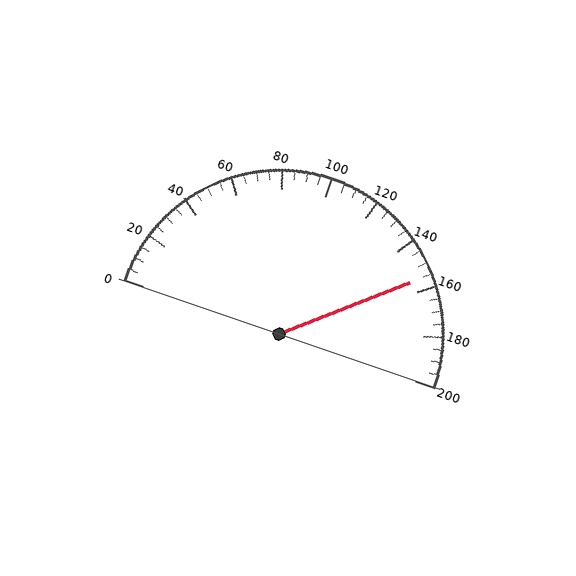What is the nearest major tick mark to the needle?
The nearest major tick mark is 160.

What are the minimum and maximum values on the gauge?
The gauge ranges from 0 to 200.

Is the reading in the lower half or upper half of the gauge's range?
The reading is in the upper half of the range (0 to 200).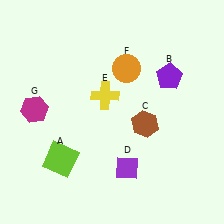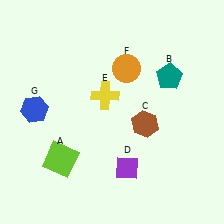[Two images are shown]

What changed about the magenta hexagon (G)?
In Image 1, G is magenta. In Image 2, it changed to blue.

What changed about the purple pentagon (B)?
In Image 1, B is purple. In Image 2, it changed to teal.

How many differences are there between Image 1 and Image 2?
There are 2 differences between the two images.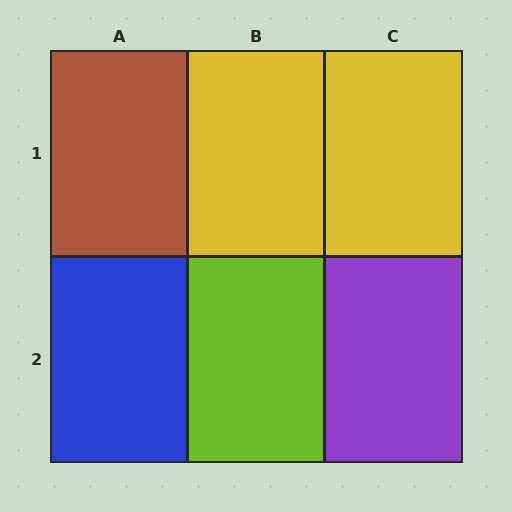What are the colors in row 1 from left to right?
Brown, yellow, yellow.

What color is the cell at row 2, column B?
Lime.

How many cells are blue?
1 cell is blue.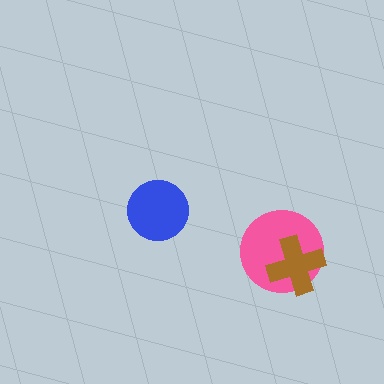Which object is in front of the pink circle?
The brown cross is in front of the pink circle.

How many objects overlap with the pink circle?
1 object overlaps with the pink circle.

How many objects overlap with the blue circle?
0 objects overlap with the blue circle.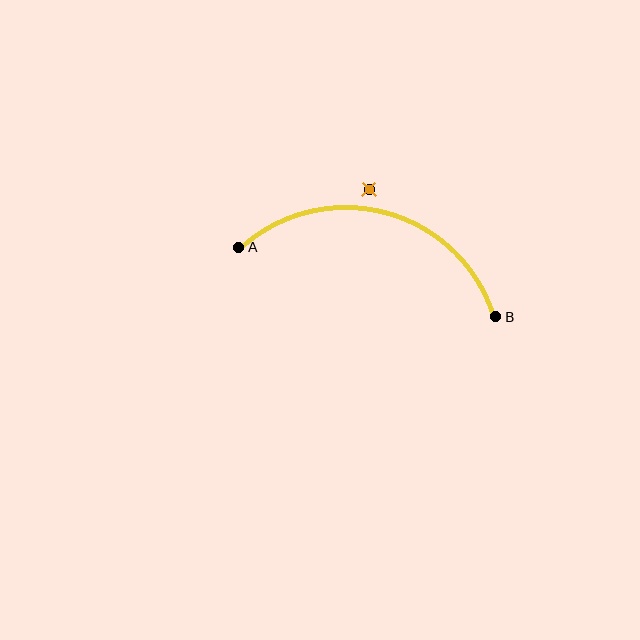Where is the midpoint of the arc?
The arc midpoint is the point on the curve farthest from the straight line joining A and B. It sits above that line.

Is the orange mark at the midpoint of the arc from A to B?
No — the orange mark does not lie on the arc at all. It sits slightly outside the curve.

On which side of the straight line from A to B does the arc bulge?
The arc bulges above the straight line connecting A and B.